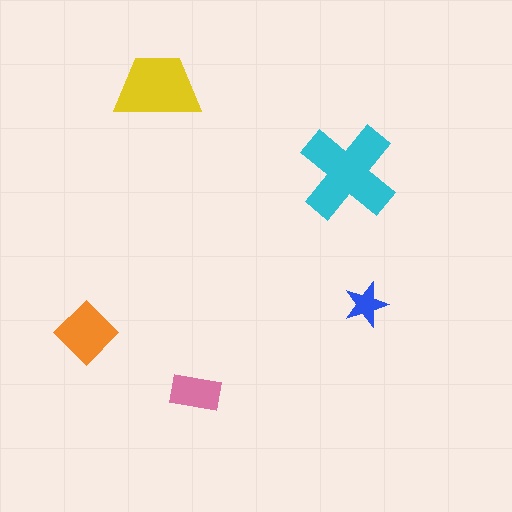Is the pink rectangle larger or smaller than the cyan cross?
Smaller.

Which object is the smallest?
The blue star.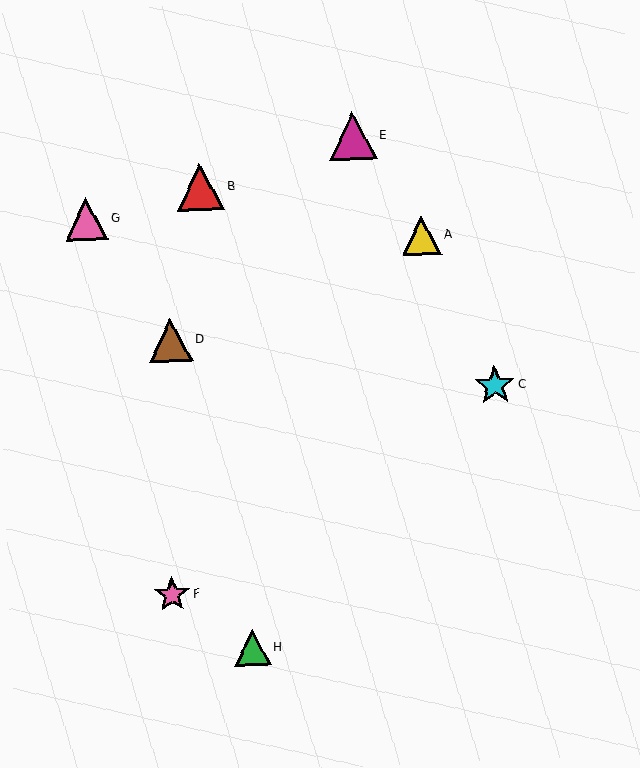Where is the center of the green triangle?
The center of the green triangle is at (252, 648).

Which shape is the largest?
The magenta triangle (labeled E) is the largest.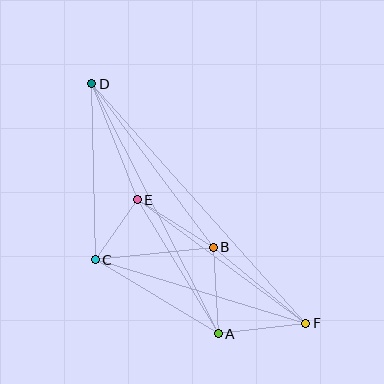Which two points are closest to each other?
Points C and E are closest to each other.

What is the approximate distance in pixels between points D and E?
The distance between D and E is approximately 125 pixels.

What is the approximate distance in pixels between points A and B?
The distance between A and B is approximately 86 pixels.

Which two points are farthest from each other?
Points D and F are farthest from each other.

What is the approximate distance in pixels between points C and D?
The distance between C and D is approximately 176 pixels.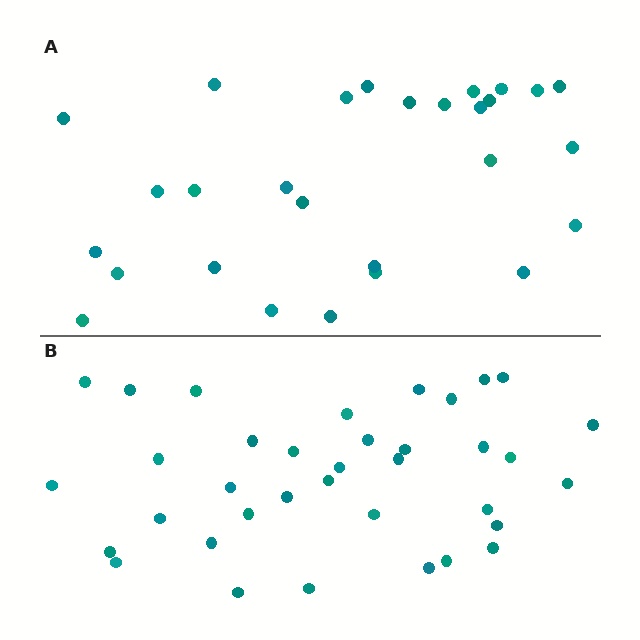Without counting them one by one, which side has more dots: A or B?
Region B (the bottom region) has more dots.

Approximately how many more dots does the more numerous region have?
Region B has roughly 8 or so more dots than region A.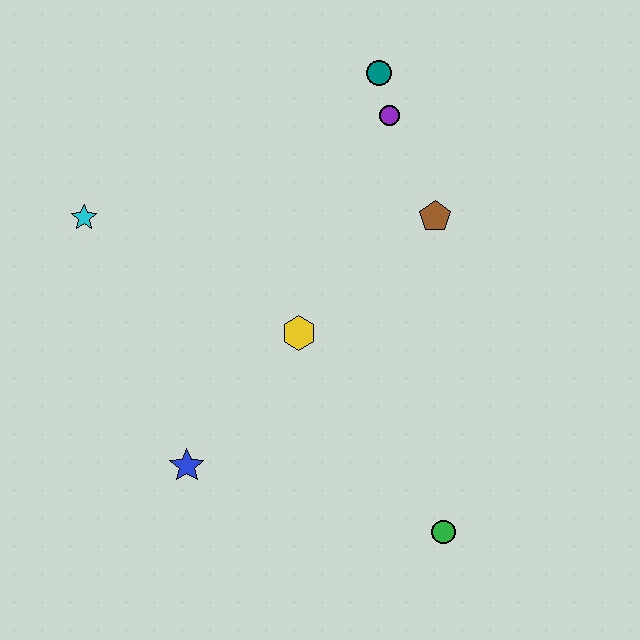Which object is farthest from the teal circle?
The green circle is farthest from the teal circle.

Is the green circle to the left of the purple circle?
No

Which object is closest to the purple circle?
The teal circle is closest to the purple circle.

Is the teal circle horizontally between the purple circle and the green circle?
No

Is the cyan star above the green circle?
Yes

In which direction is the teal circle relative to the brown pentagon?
The teal circle is above the brown pentagon.